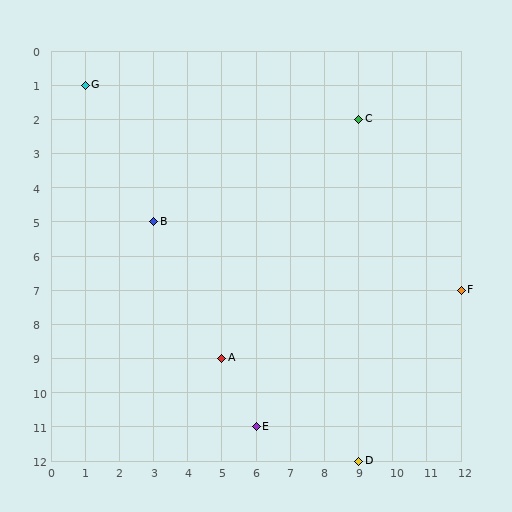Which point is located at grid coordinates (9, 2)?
Point C is at (9, 2).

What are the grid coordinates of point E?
Point E is at grid coordinates (6, 11).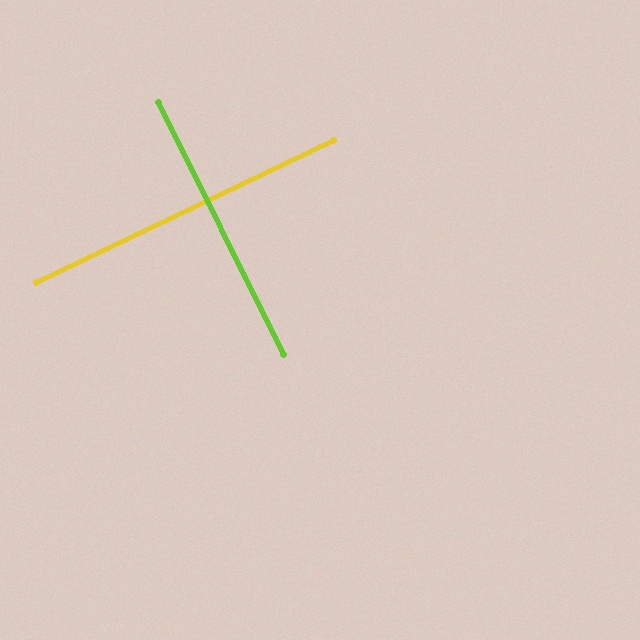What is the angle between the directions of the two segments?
Approximately 89 degrees.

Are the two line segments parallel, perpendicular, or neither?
Perpendicular — they meet at approximately 89°.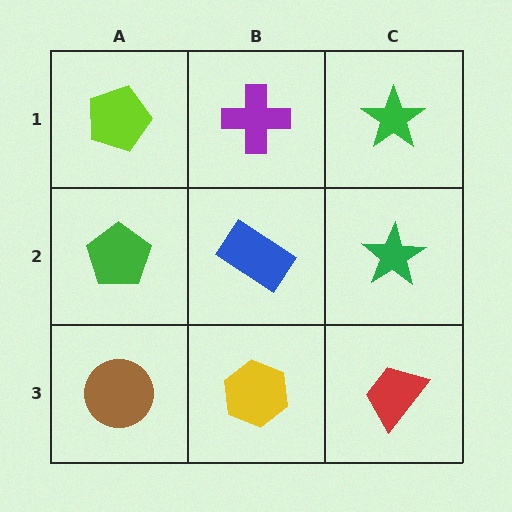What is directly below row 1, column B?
A blue rectangle.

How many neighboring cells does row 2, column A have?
3.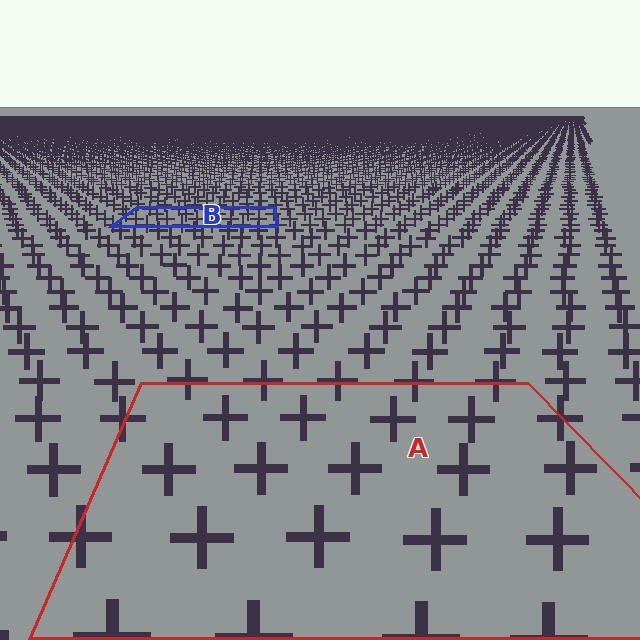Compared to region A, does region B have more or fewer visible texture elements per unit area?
Region B has more texture elements per unit area — they are packed more densely because it is farther away.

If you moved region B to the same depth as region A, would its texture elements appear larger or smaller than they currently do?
They would appear larger. At a closer depth, the same texture elements are projected at a bigger on-screen size.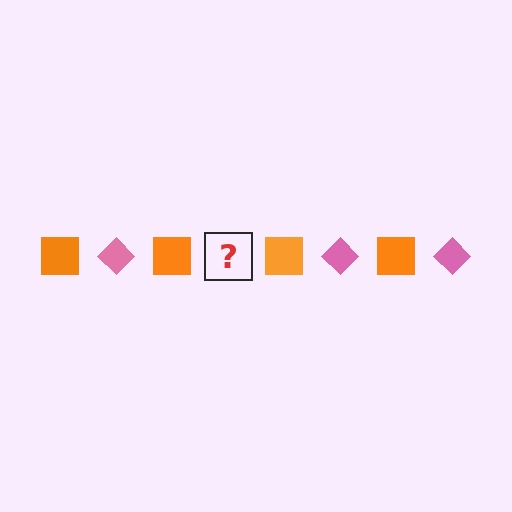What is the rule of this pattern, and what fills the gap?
The rule is that the pattern alternates between orange square and pink diamond. The gap should be filled with a pink diamond.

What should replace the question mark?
The question mark should be replaced with a pink diamond.